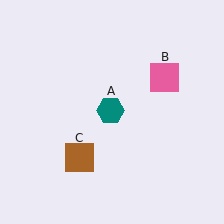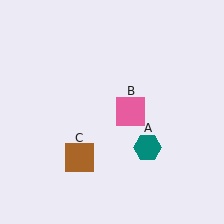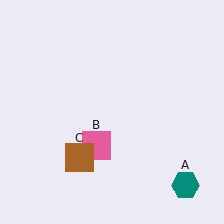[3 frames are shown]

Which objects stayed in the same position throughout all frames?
Brown square (object C) remained stationary.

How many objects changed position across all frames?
2 objects changed position: teal hexagon (object A), pink square (object B).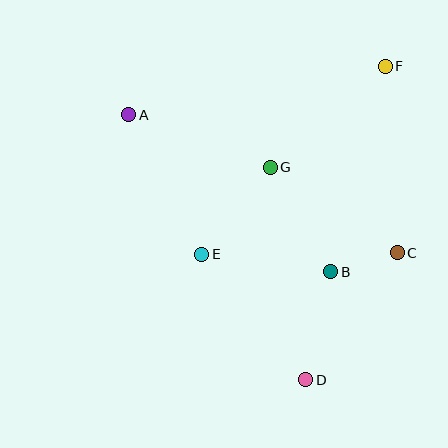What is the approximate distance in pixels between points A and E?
The distance between A and E is approximately 157 pixels.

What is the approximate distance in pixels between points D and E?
The distance between D and E is approximately 163 pixels.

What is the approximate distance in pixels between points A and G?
The distance between A and G is approximately 151 pixels.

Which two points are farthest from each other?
Points D and F are farthest from each other.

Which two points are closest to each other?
Points B and C are closest to each other.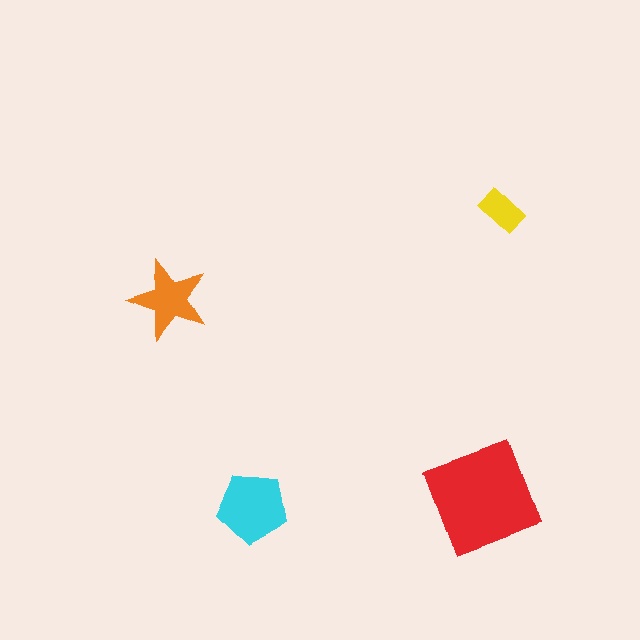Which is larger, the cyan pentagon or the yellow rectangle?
The cyan pentagon.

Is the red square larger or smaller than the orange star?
Larger.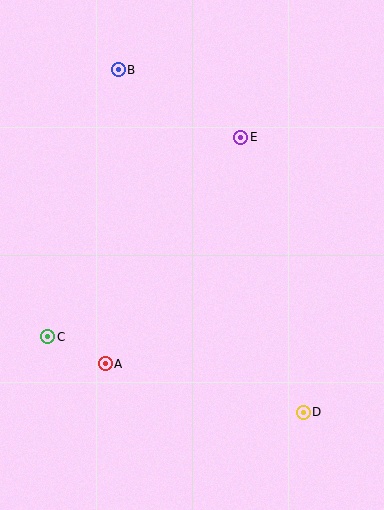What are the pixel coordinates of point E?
Point E is at (241, 137).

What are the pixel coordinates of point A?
Point A is at (105, 364).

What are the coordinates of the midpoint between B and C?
The midpoint between B and C is at (83, 203).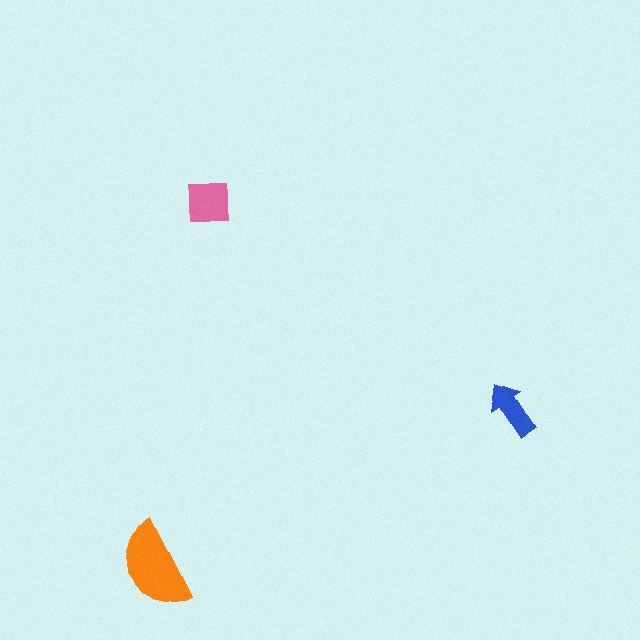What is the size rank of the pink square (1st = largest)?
2nd.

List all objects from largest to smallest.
The orange semicircle, the pink square, the blue arrow.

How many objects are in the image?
There are 3 objects in the image.